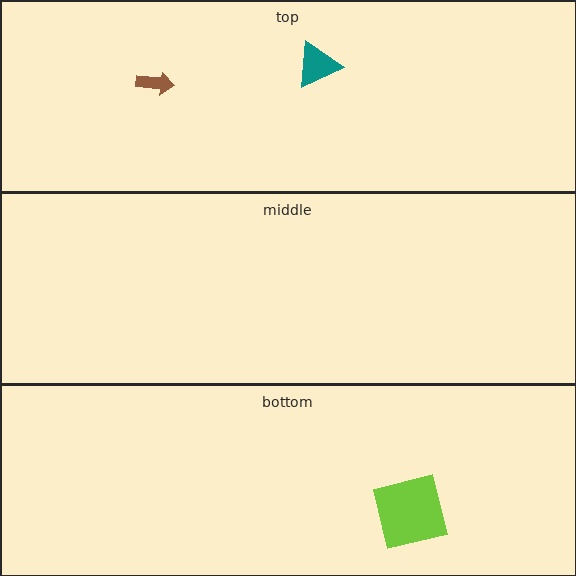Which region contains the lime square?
The bottom region.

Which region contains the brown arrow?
The top region.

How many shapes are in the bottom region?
1.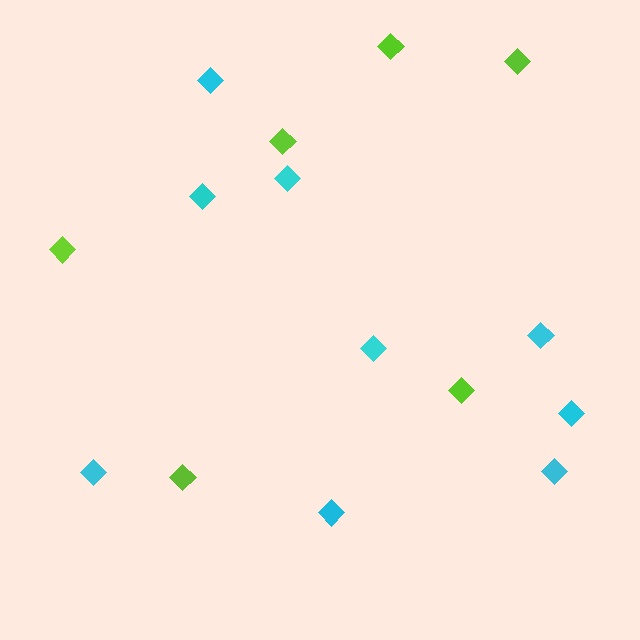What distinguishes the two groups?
There are 2 groups: one group of cyan diamonds (9) and one group of lime diamonds (6).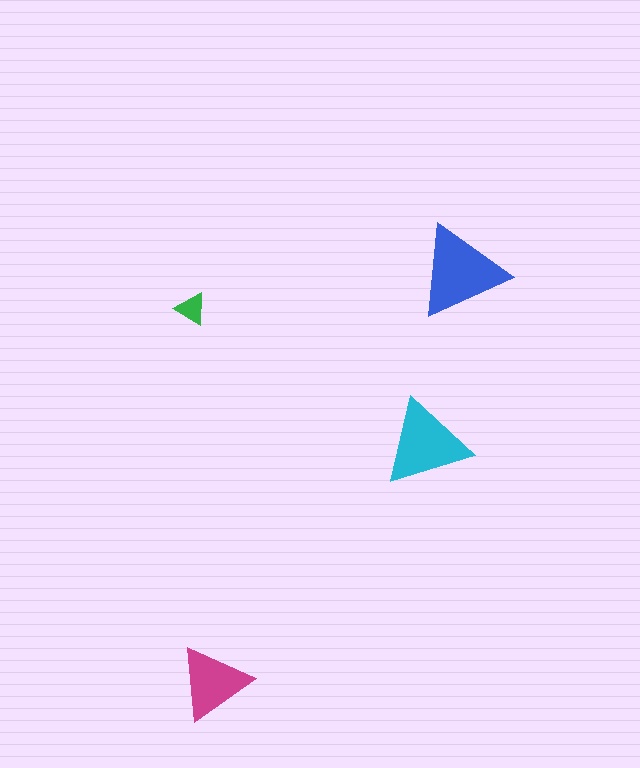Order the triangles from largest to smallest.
the blue one, the cyan one, the magenta one, the green one.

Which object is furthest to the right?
The blue triangle is rightmost.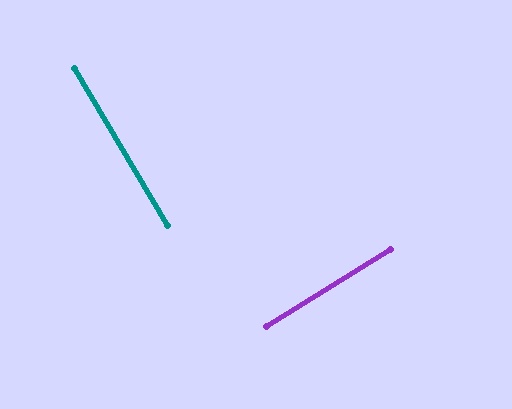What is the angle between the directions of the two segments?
Approximately 89 degrees.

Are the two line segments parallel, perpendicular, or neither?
Perpendicular — they meet at approximately 89°.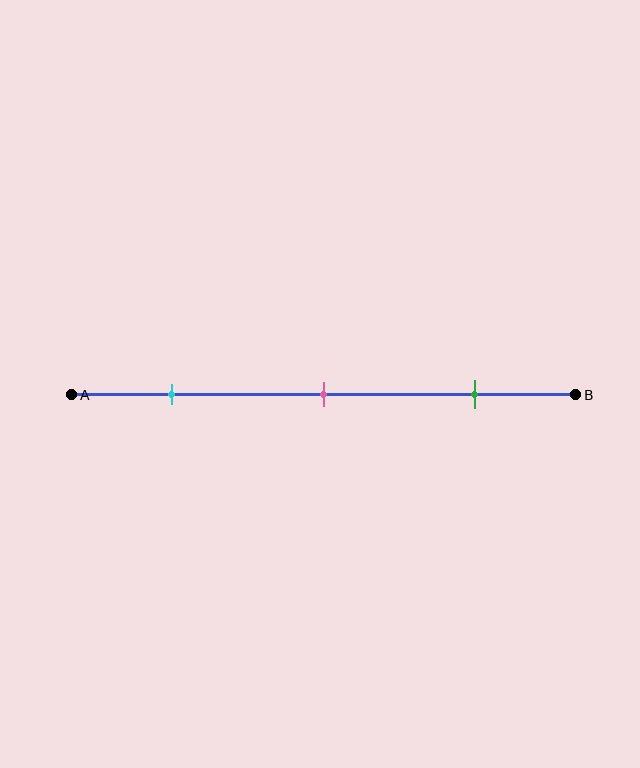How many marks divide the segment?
There are 3 marks dividing the segment.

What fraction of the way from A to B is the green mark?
The green mark is approximately 80% (0.8) of the way from A to B.